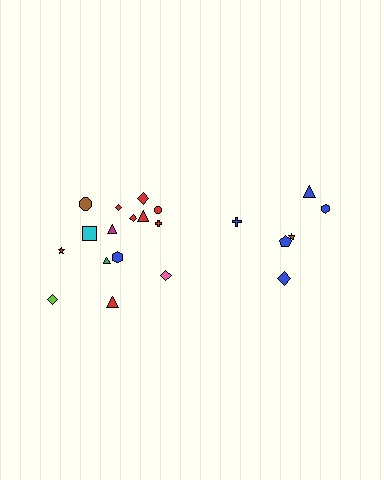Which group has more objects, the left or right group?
The left group.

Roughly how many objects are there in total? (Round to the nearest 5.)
Roughly 20 objects in total.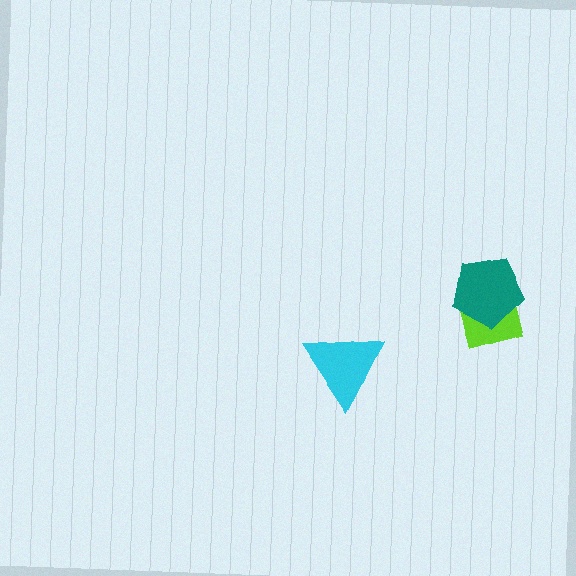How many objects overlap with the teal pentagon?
1 object overlaps with the teal pentagon.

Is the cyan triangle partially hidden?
No, no other shape covers it.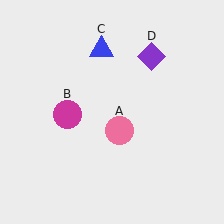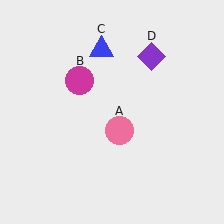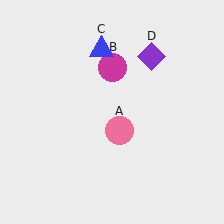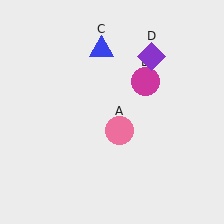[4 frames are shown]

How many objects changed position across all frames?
1 object changed position: magenta circle (object B).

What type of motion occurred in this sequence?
The magenta circle (object B) rotated clockwise around the center of the scene.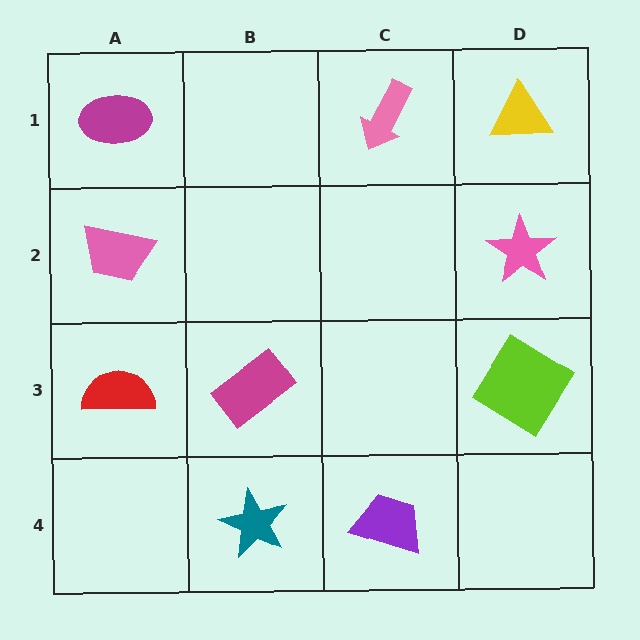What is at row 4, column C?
A purple trapezoid.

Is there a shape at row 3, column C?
No, that cell is empty.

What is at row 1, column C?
A pink arrow.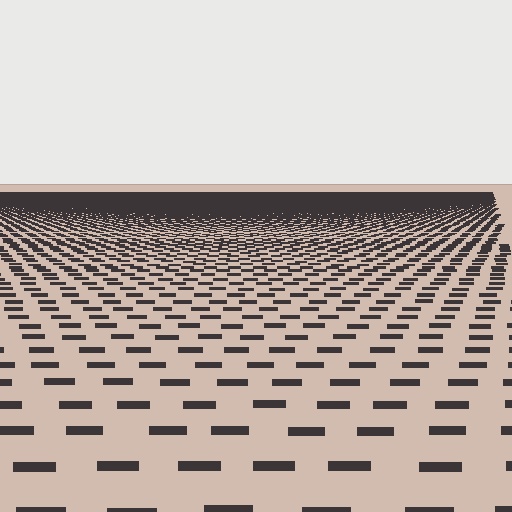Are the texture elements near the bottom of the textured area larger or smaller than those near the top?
Larger. Near the bottom, elements are closer to the viewer and appear at a bigger on-screen size.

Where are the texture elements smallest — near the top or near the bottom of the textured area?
Near the top.